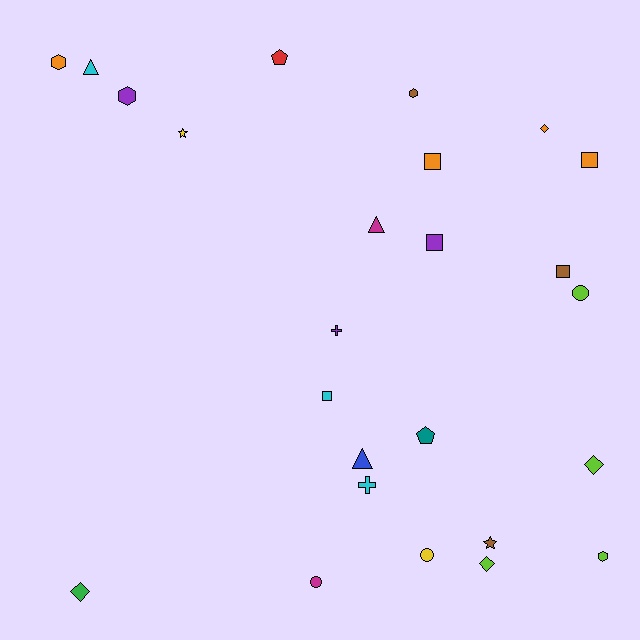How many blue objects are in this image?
There is 1 blue object.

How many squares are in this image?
There are 5 squares.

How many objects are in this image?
There are 25 objects.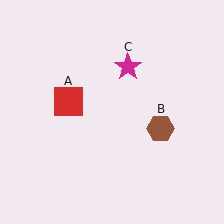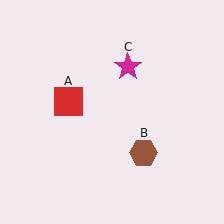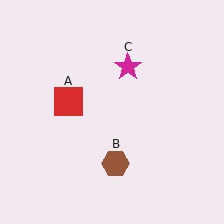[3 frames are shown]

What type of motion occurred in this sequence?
The brown hexagon (object B) rotated clockwise around the center of the scene.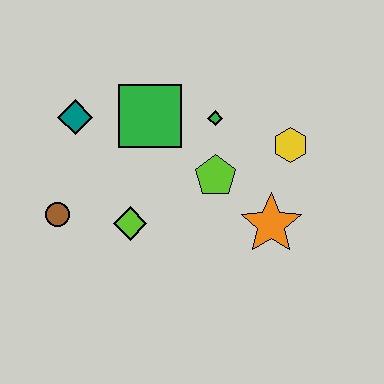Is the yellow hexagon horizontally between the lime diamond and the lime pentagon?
No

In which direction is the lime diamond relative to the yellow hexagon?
The lime diamond is to the left of the yellow hexagon.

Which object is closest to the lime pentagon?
The green diamond is closest to the lime pentagon.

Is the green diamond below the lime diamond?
No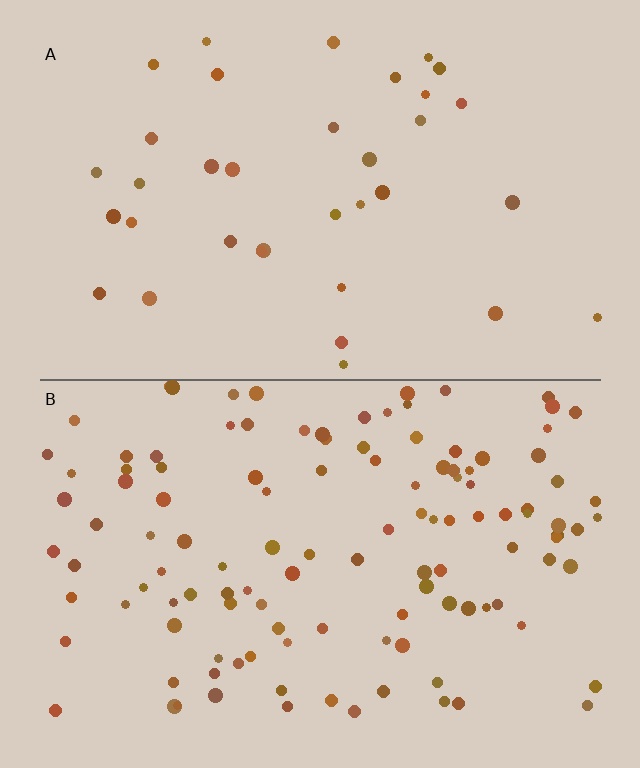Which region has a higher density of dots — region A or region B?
B (the bottom).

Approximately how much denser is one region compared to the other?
Approximately 3.4× — region B over region A.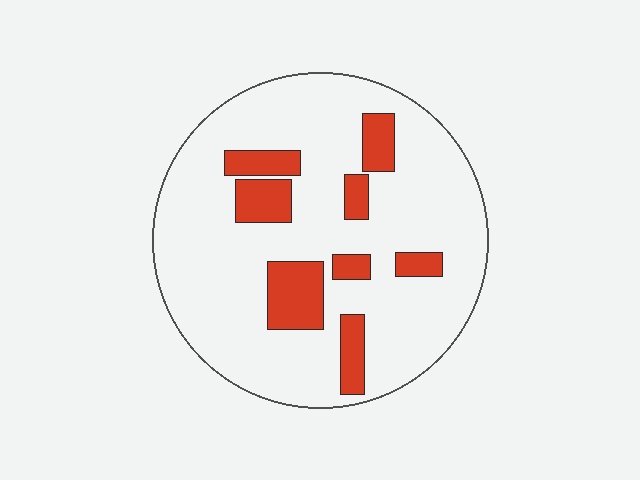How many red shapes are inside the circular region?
8.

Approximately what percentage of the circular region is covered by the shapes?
Approximately 20%.